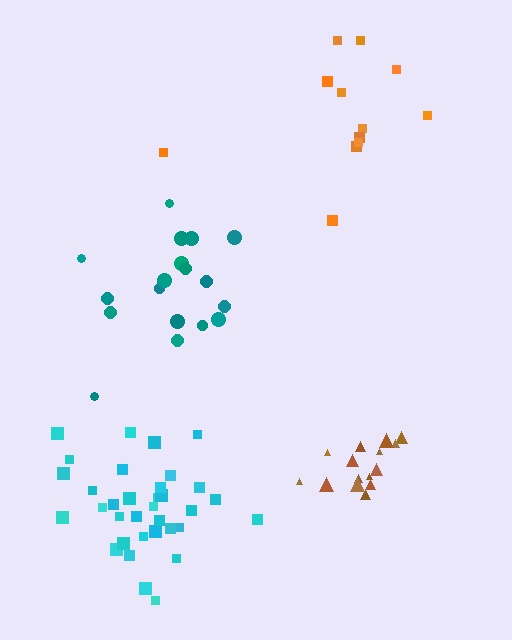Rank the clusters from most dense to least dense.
brown, cyan, teal, orange.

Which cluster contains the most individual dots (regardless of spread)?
Cyan (34).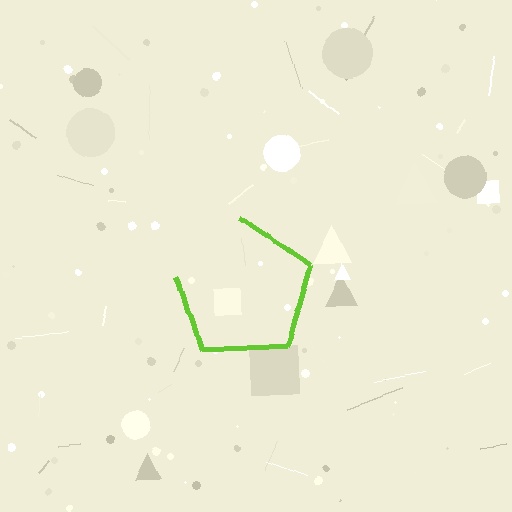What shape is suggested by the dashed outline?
The dashed outline suggests a pentagon.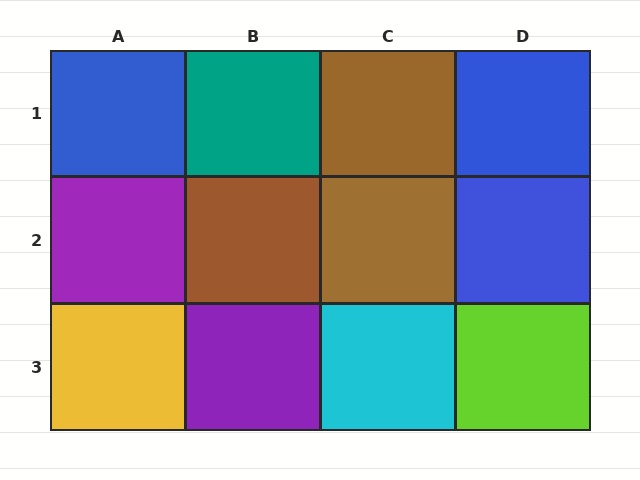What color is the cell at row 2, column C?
Brown.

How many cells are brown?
3 cells are brown.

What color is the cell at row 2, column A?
Purple.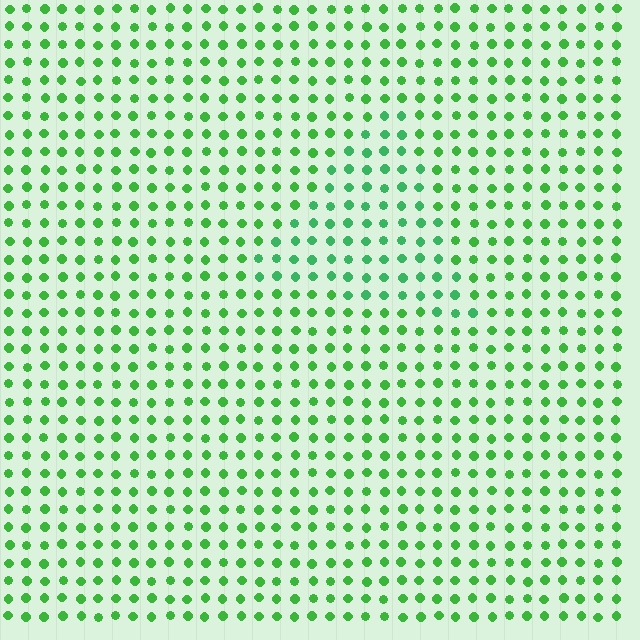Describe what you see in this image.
The image is filled with small green elements in a uniform arrangement. A triangle-shaped region is visible where the elements are tinted to a slightly different hue, forming a subtle color boundary.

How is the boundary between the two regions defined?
The boundary is defined purely by a slight shift in hue (about 21 degrees). Spacing, size, and orientation are identical on both sides.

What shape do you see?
I see a triangle.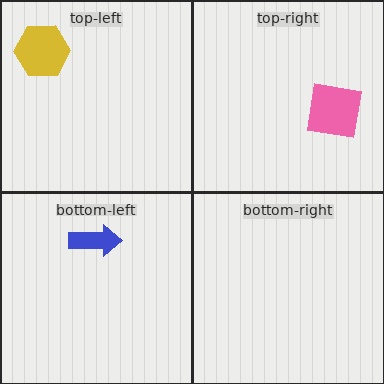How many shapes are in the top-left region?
1.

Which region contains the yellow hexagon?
The top-left region.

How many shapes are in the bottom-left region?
1.